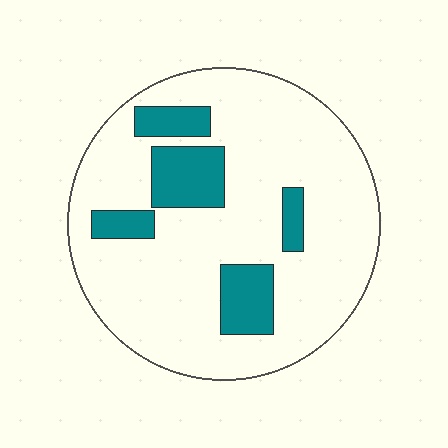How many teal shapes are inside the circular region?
5.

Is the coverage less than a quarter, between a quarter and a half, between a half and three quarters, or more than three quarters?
Less than a quarter.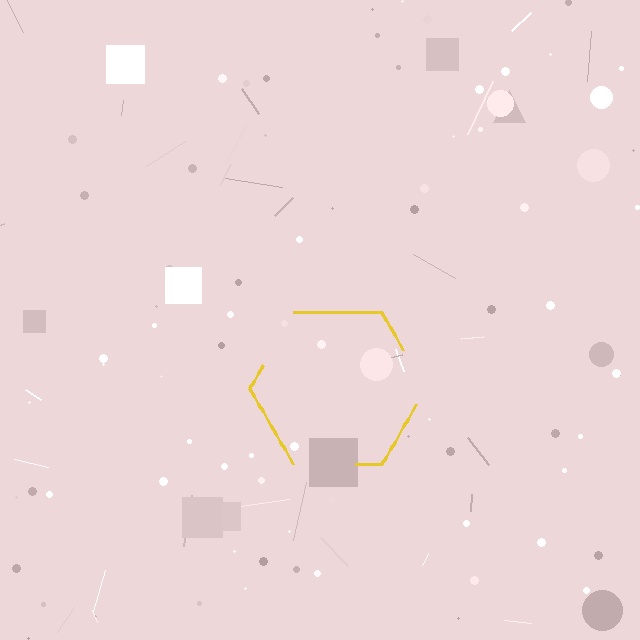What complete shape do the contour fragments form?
The contour fragments form a hexagon.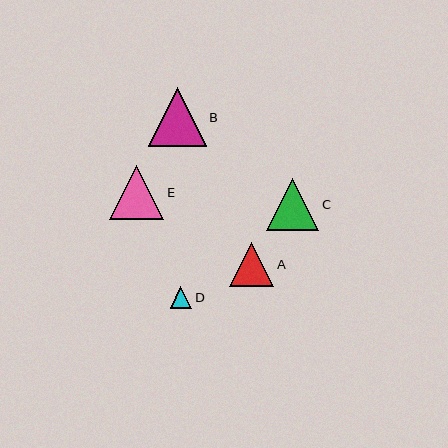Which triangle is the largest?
Triangle B is the largest with a size of approximately 58 pixels.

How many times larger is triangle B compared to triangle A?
Triangle B is approximately 1.3 times the size of triangle A.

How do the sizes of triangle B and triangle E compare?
Triangle B and triangle E are approximately the same size.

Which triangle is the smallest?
Triangle D is the smallest with a size of approximately 21 pixels.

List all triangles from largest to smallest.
From largest to smallest: B, E, C, A, D.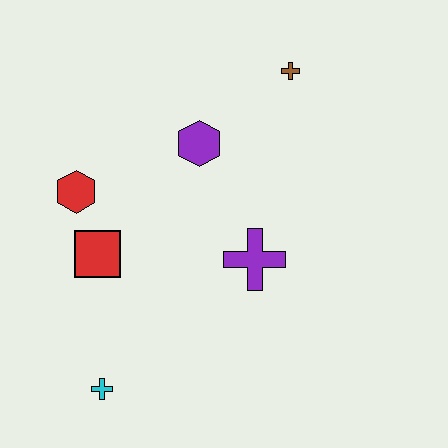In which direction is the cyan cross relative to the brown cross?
The cyan cross is below the brown cross.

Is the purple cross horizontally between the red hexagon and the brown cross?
Yes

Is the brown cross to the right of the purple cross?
Yes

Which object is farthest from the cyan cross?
The brown cross is farthest from the cyan cross.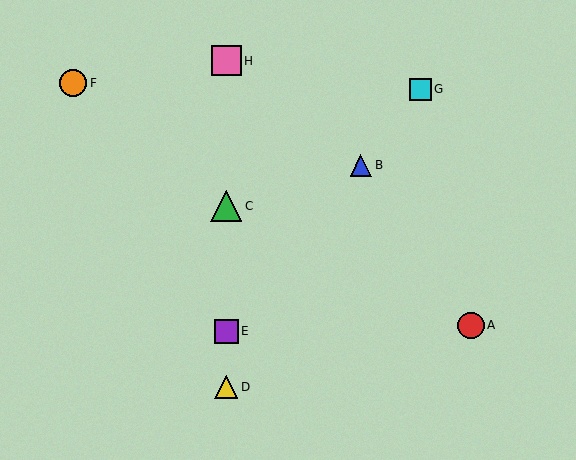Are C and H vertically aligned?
Yes, both are at x≈226.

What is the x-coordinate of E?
Object E is at x≈226.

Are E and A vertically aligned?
No, E is at x≈226 and A is at x≈471.